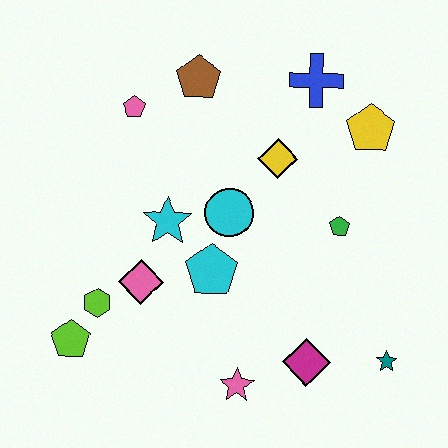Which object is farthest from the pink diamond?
The yellow pentagon is farthest from the pink diamond.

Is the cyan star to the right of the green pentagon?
No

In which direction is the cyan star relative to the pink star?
The cyan star is above the pink star.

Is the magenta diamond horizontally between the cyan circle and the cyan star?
No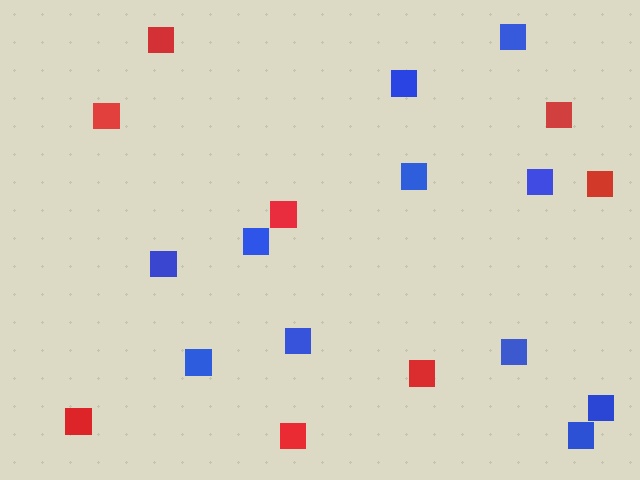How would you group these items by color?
There are 2 groups: one group of red squares (8) and one group of blue squares (11).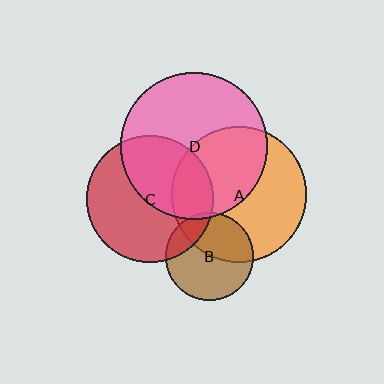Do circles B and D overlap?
Yes.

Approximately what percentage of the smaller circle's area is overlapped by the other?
Approximately 5%.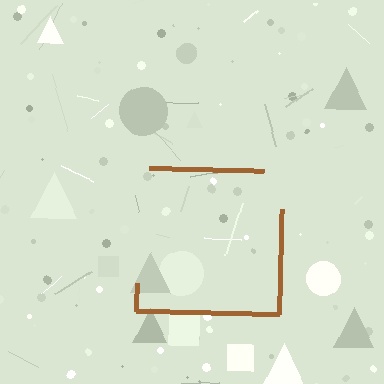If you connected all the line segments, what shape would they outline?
They would outline a square.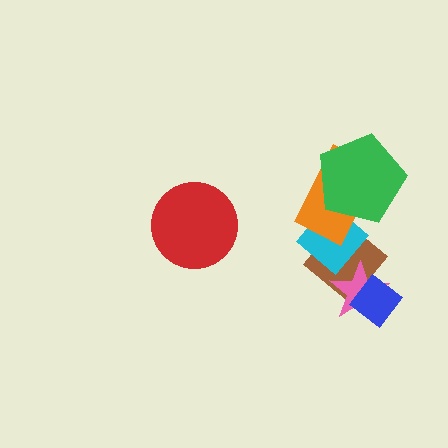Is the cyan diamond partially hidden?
Yes, it is partially covered by another shape.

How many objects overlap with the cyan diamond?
2 objects overlap with the cyan diamond.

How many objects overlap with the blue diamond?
2 objects overlap with the blue diamond.